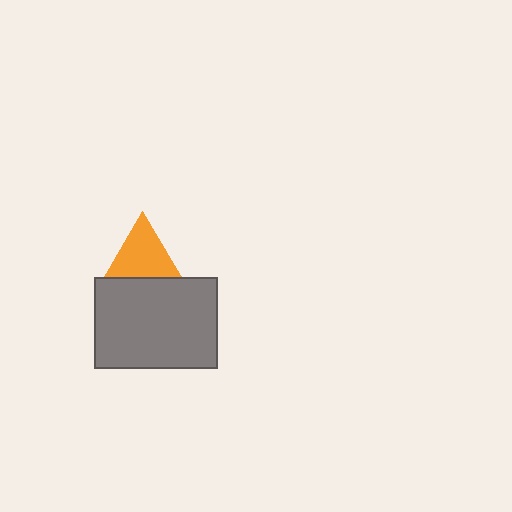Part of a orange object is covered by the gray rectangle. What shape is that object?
It is a triangle.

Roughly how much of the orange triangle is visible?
Most of it is visible (roughly 65%).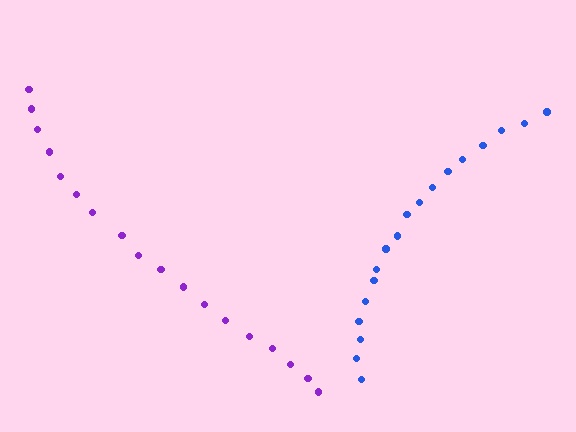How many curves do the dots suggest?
There are 2 distinct paths.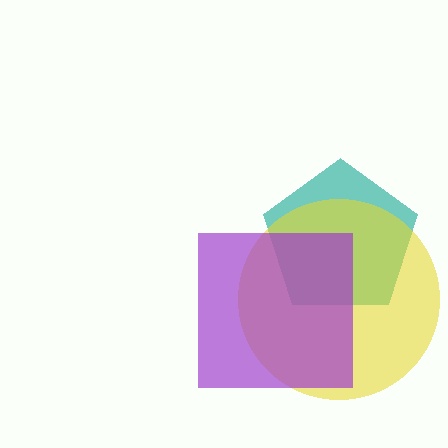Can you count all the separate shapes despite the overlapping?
Yes, there are 3 separate shapes.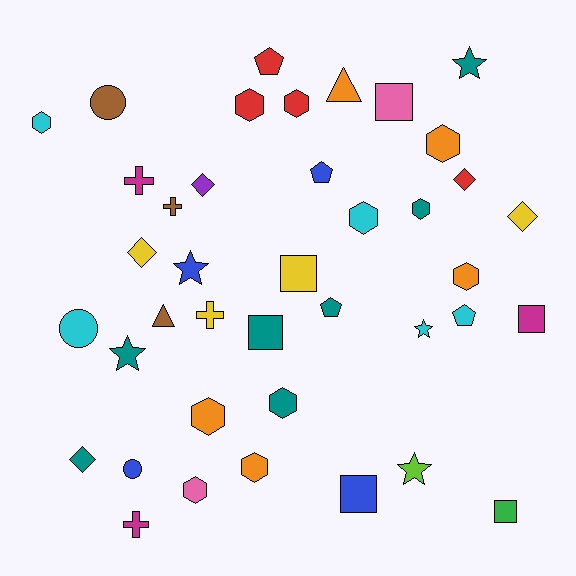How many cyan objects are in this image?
There are 5 cyan objects.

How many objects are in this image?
There are 40 objects.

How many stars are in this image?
There are 5 stars.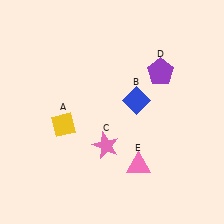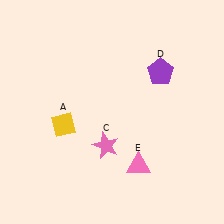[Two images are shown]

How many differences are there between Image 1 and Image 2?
There is 1 difference between the two images.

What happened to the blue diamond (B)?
The blue diamond (B) was removed in Image 2. It was in the top-right area of Image 1.